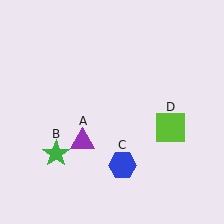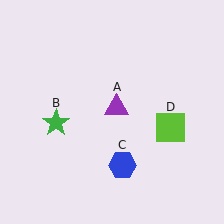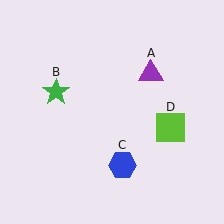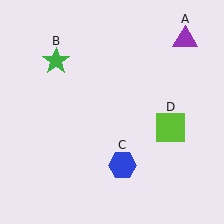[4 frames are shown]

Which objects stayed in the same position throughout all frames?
Blue hexagon (object C) and lime square (object D) remained stationary.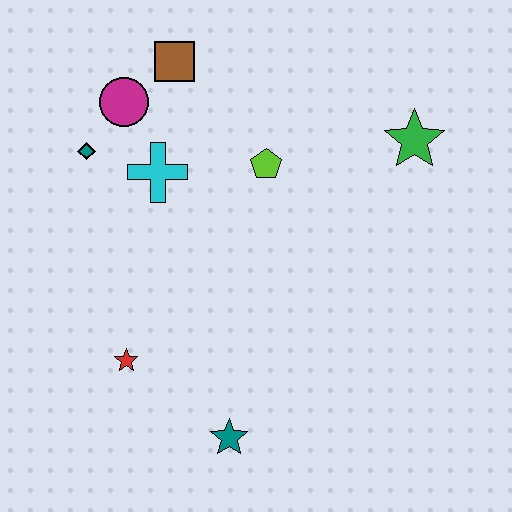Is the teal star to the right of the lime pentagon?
No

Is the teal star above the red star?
No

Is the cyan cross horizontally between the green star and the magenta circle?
Yes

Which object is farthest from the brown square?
The teal star is farthest from the brown square.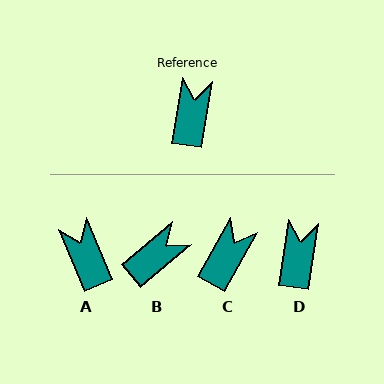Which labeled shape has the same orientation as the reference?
D.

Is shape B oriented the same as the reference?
No, it is off by about 41 degrees.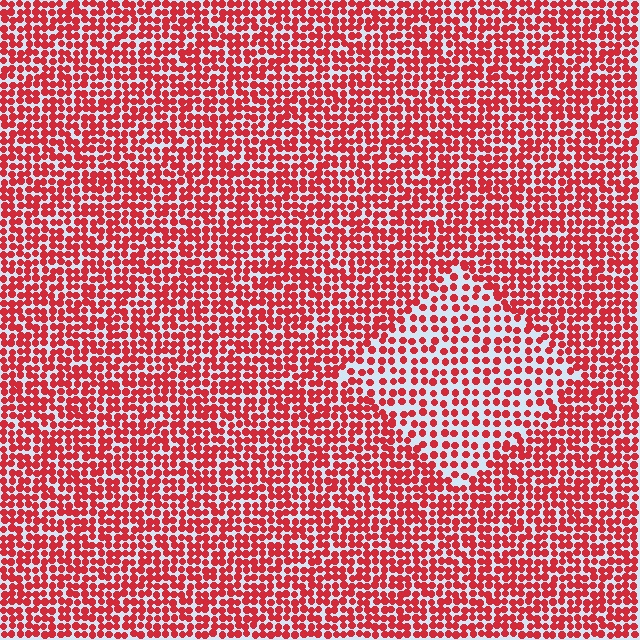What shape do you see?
I see a diamond.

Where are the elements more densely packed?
The elements are more densely packed outside the diamond boundary.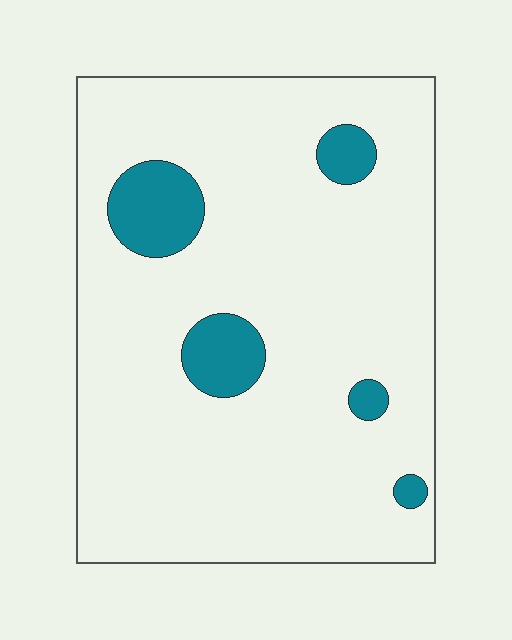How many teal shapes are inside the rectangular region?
5.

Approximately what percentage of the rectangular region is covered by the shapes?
Approximately 10%.